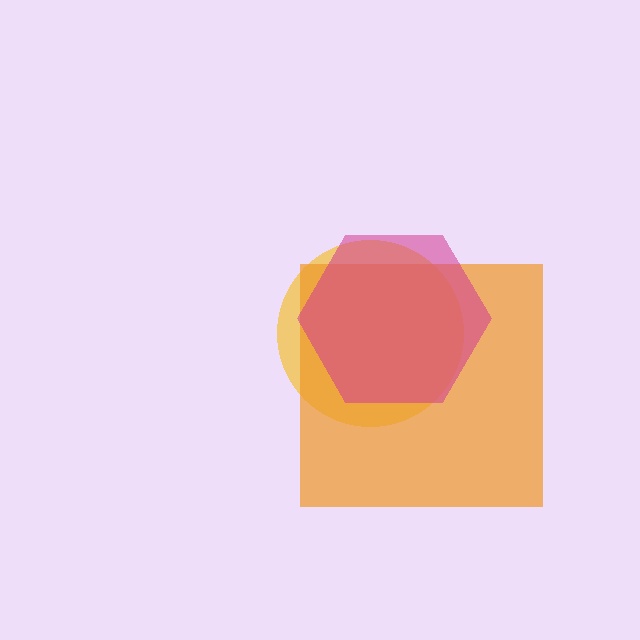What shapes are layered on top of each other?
The layered shapes are: a yellow circle, an orange square, a magenta hexagon.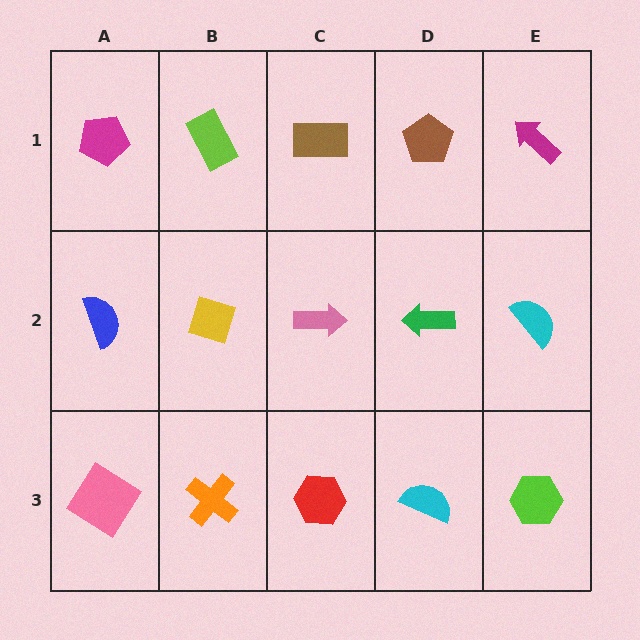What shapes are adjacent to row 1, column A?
A blue semicircle (row 2, column A), a lime rectangle (row 1, column B).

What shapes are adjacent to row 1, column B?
A yellow diamond (row 2, column B), a magenta pentagon (row 1, column A), a brown rectangle (row 1, column C).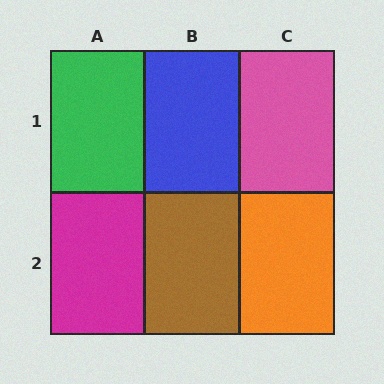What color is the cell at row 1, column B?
Blue.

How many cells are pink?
1 cell is pink.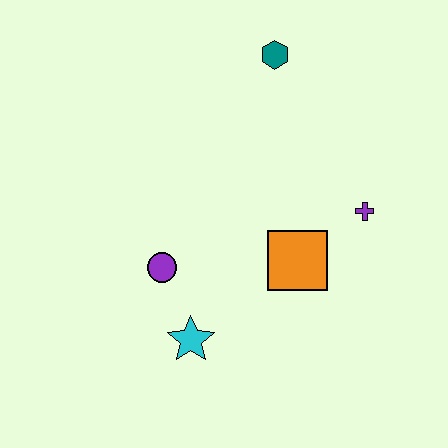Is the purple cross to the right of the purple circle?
Yes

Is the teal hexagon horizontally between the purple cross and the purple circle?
Yes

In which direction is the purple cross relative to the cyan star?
The purple cross is to the right of the cyan star.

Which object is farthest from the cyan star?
The teal hexagon is farthest from the cyan star.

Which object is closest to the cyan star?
The purple circle is closest to the cyan star.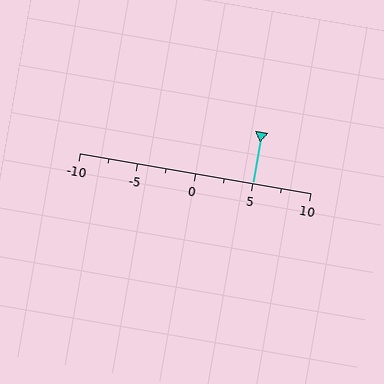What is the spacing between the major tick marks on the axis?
The major ticks are spaced 5 apart.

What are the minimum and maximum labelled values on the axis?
The axis runs from -10 to 10.